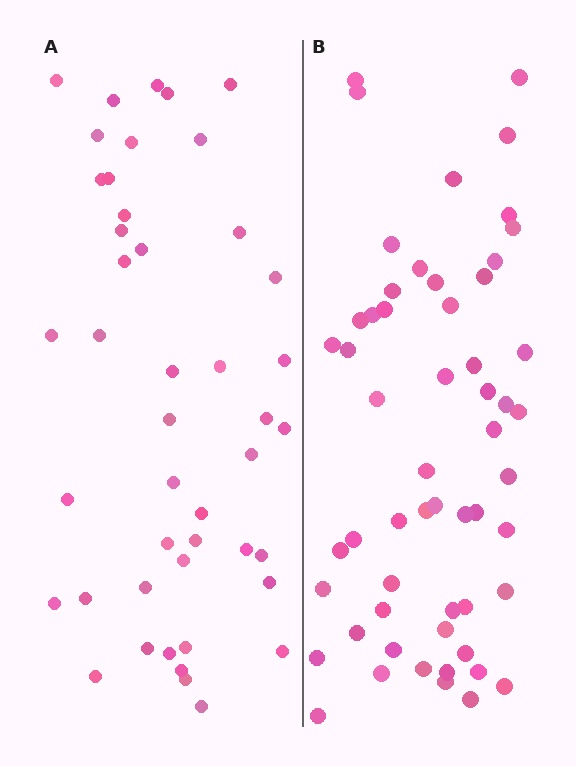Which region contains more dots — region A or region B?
Region B (the right region) has more dots.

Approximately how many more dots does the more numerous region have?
Region B has roughly 12 or so more dots than region A.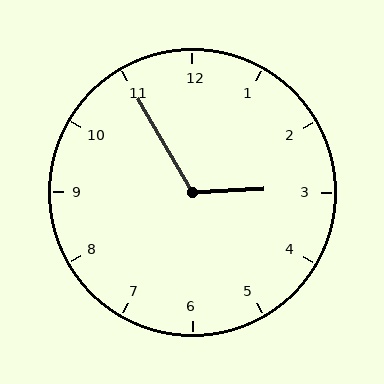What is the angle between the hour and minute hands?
Approximately 118 degrees.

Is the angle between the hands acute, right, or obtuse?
It is obtuse.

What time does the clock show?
2:55.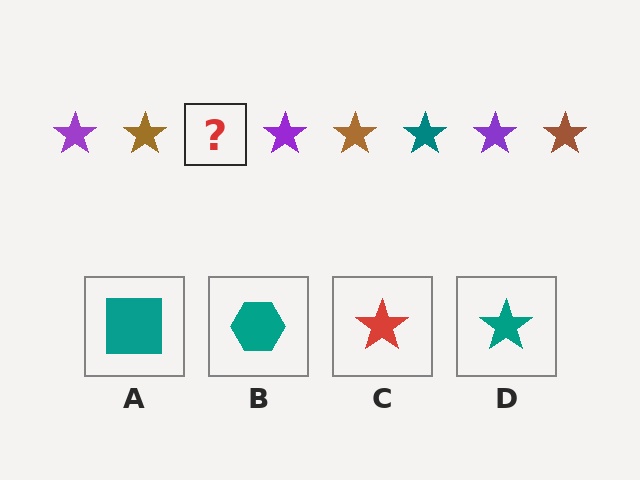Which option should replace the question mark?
Option D.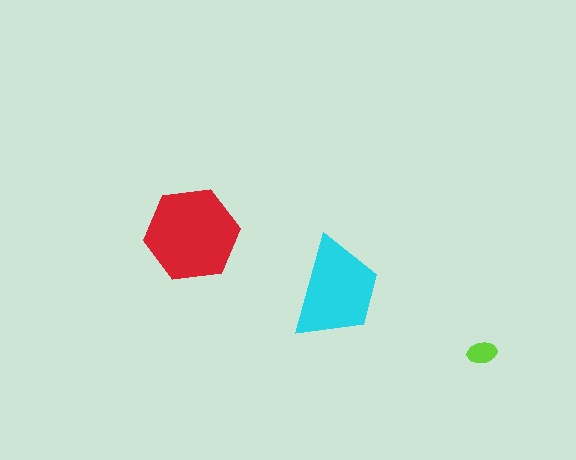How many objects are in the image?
There are 3 objects in the image.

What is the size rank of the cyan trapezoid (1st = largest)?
2nd.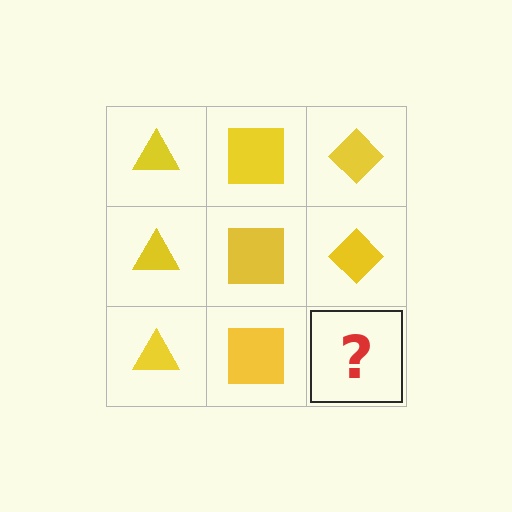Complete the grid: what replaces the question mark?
The question mark should be replaced with a yellow diamond.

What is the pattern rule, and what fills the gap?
The rule is that each column has a consistent shape. The gap should be filled with a yellow diamond.